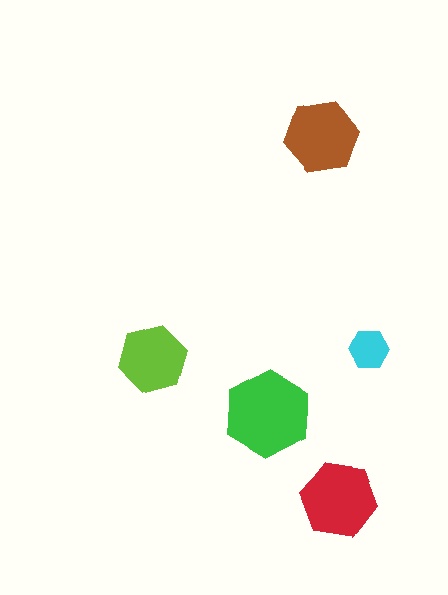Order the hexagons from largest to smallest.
the green one, the red one, the brown one, the lime one, the cyan one.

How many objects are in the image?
There are 5 objects in the image.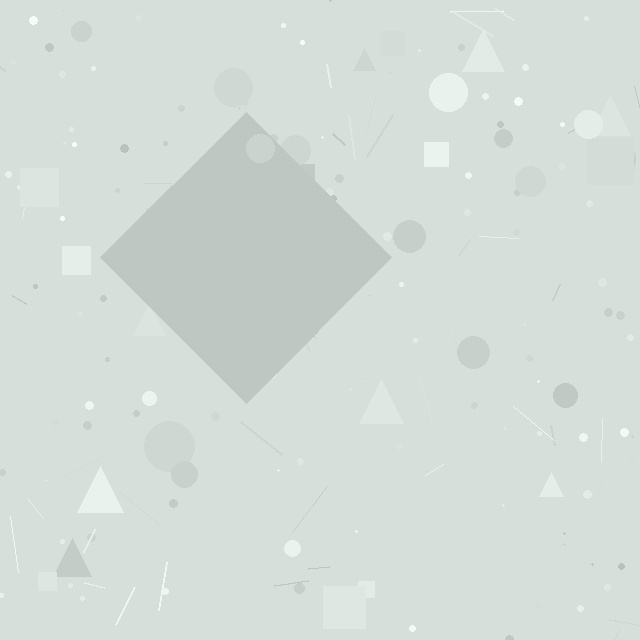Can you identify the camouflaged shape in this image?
The camouflaged shape is a diamond.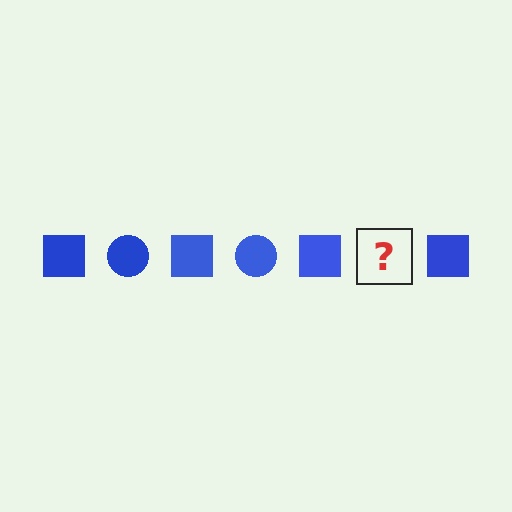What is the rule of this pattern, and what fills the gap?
The rule is that the pattern cycles through square, circle shapes in blue. The gap should be filled with a blue circle.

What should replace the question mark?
The question mark should be replaced with a blue circle.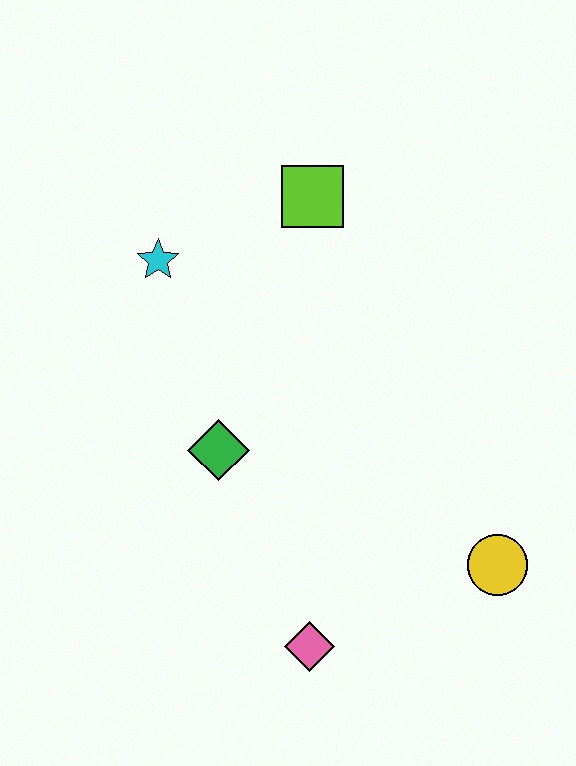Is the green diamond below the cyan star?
Yes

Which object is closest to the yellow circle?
The pink diamond is closest to the yellow circle.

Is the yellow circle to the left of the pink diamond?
No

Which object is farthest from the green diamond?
The yellow circle is farthest from the green diamond.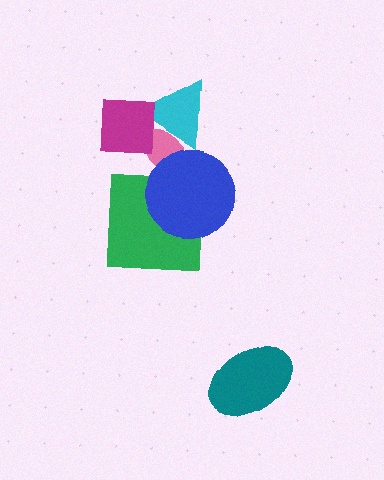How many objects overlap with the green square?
1 object overlaps with the green square.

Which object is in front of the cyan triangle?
The magenta square is in front of the cyan triangle.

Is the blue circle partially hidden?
No, no other shape covers it.